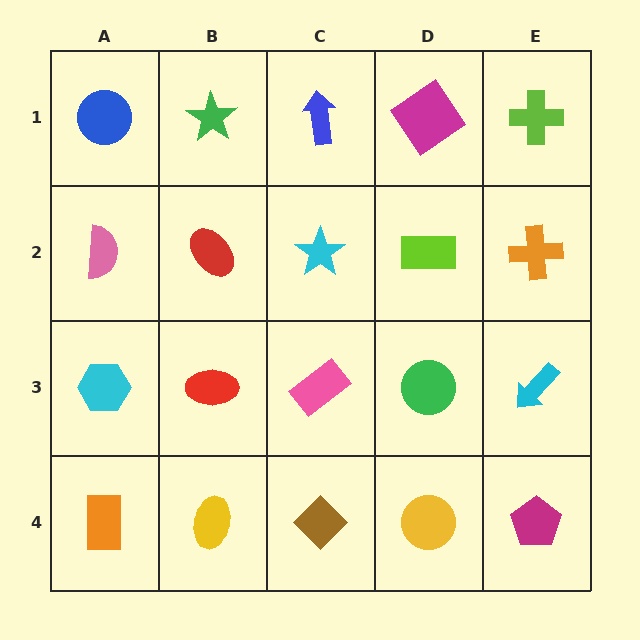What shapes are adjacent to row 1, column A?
A pink semicircle (row 2, column A), a green star (row 1, column B).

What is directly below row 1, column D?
A lime rectangle.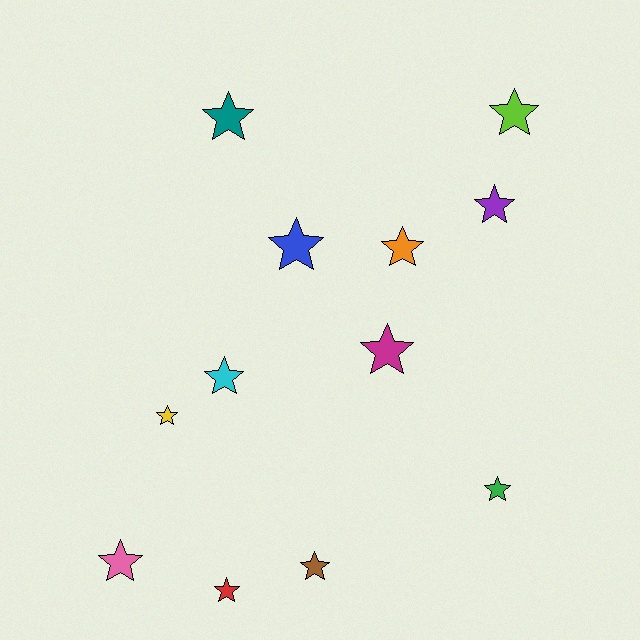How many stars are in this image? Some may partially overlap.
There are 12 stars.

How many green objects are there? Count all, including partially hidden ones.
There is 1 green object.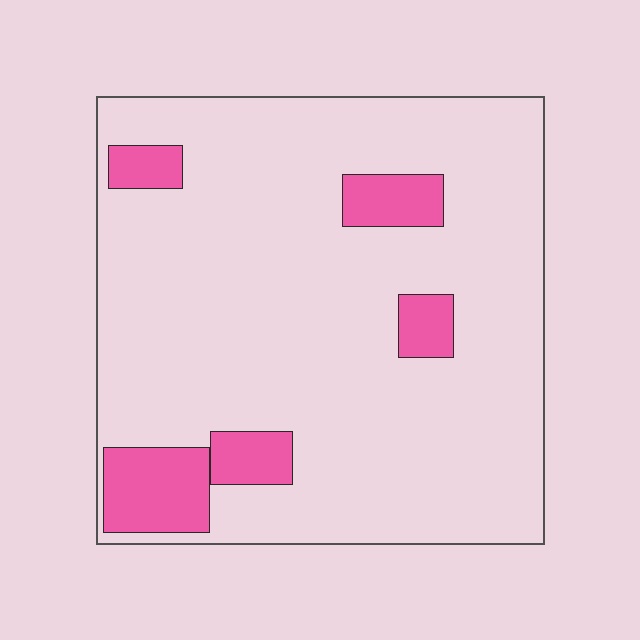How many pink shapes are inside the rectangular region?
5.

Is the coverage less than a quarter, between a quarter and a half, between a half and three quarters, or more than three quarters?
Less than a quarter.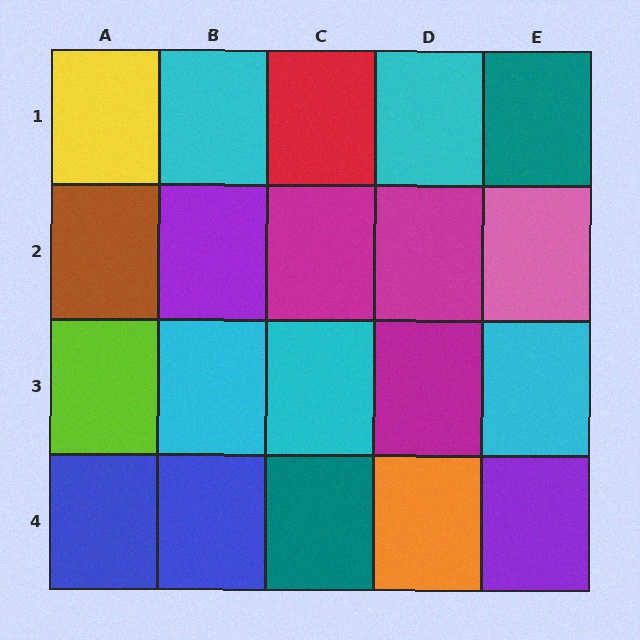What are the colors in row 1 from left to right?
Yellow, cyan, red, cyan, teal.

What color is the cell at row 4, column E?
Purple.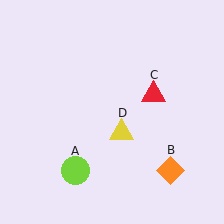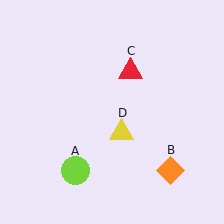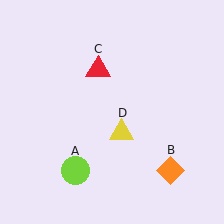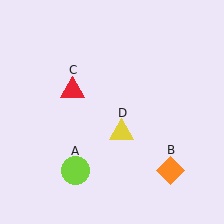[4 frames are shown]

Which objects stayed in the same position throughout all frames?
Lime circle (object A) and orange diamond (object B) and yellow triangle (object D) remained stationary.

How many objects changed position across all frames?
1 object changed position: red triangle (object C).